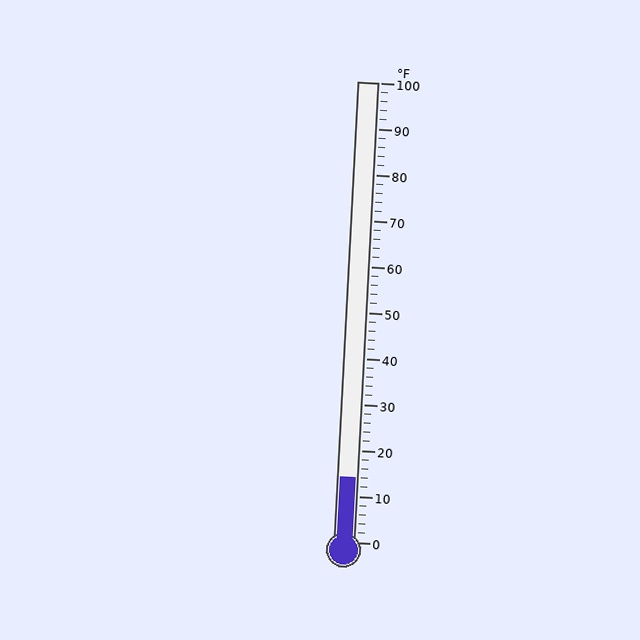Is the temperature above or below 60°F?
The temperature is below 60°F.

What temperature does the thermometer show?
The thermometer shows approximately 14°F.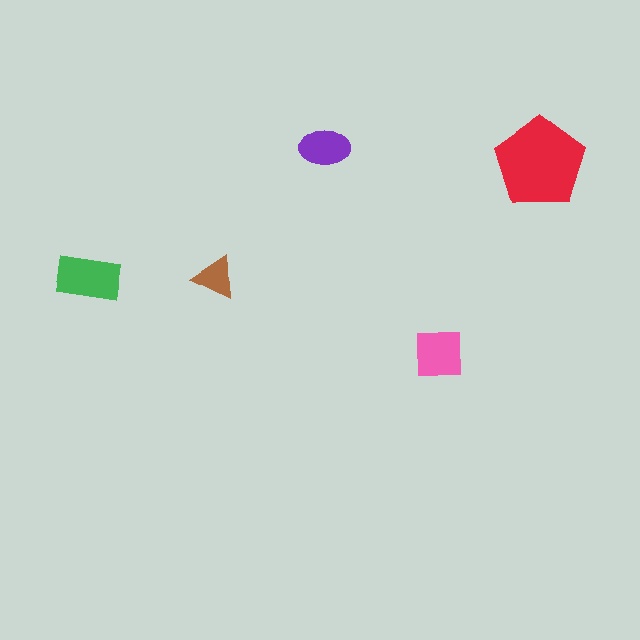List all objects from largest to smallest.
The red pentagon, the green rectangle, the pink square, the purple ellipse, the brown triangle.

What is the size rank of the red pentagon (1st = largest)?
1st.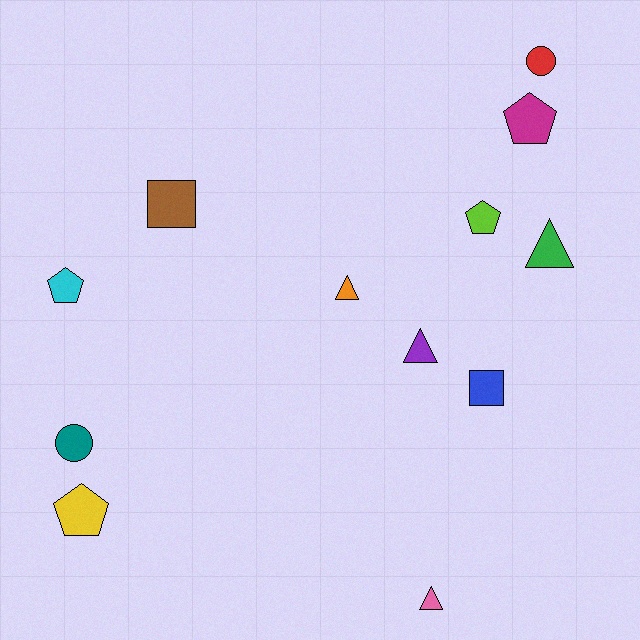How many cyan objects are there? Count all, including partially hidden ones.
There is 1 cyan object.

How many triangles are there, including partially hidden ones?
There are 4 triangles.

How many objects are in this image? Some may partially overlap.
There are 12 objects.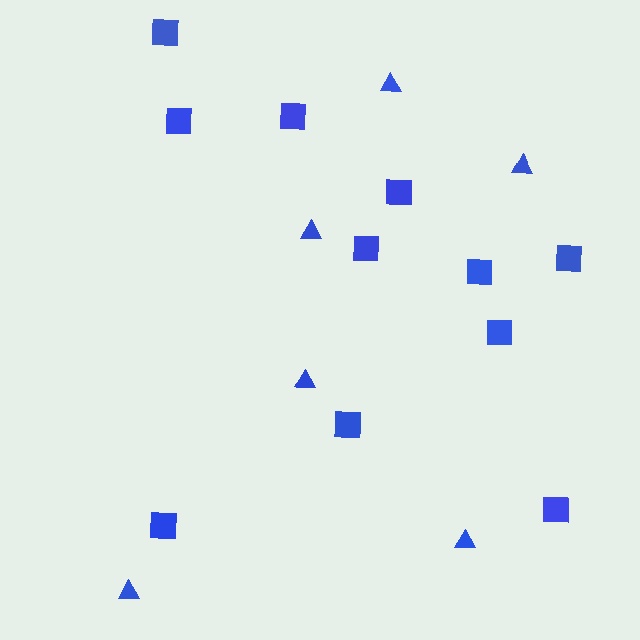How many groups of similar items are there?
There are 2 groups: one group of triangles (6) and one group of squares (11).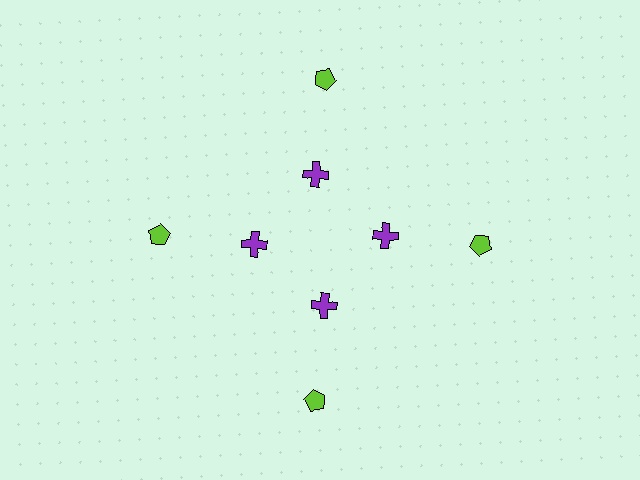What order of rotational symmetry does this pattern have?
This pattern has 4-fold rotational symmetry.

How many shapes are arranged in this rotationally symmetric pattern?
There are 8 shapes, arranged in 4 groups of 2.